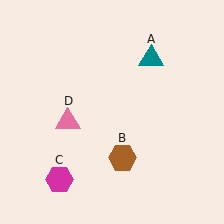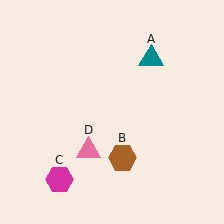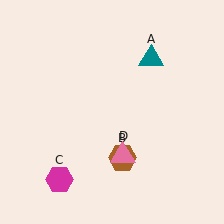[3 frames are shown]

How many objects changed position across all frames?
1 object changed position: pink triangle (object D).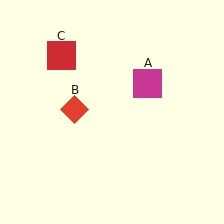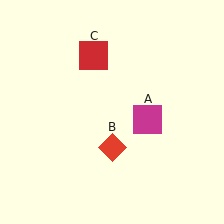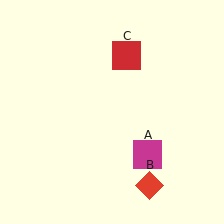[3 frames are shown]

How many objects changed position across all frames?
3 objects changed position: magenta square (object A), red diamond (object B), red square (object C).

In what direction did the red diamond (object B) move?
The red diamond (object B) moved down and to the right.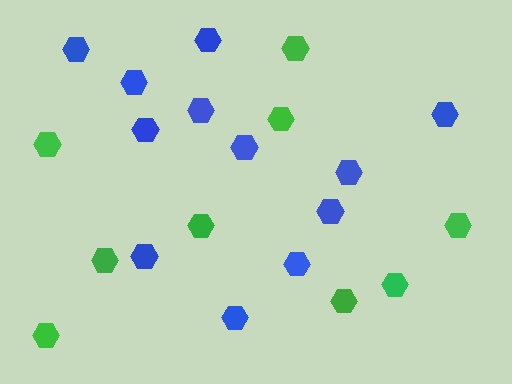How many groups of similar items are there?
There are 2 groups: one group of green hexagons (9) and one group of blue hexagons (12).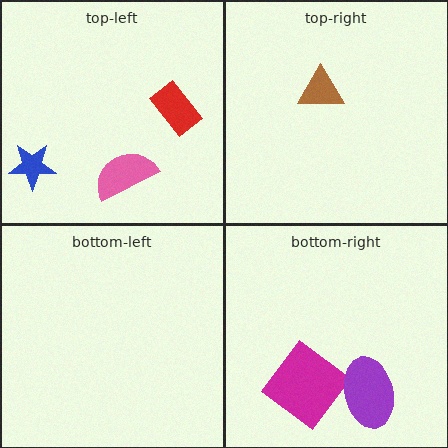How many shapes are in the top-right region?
1.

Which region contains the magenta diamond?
The bottom-right region.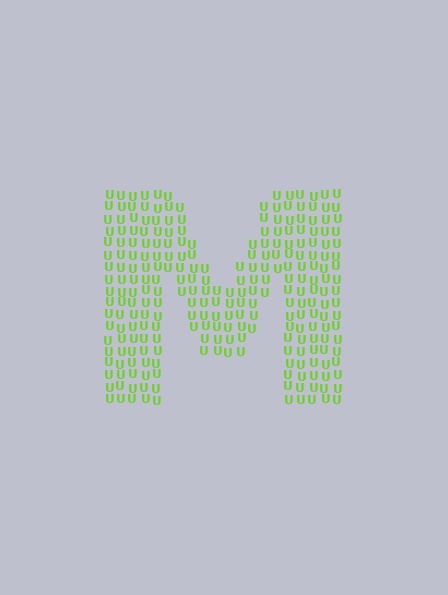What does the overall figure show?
The overall figure shows the letter M.